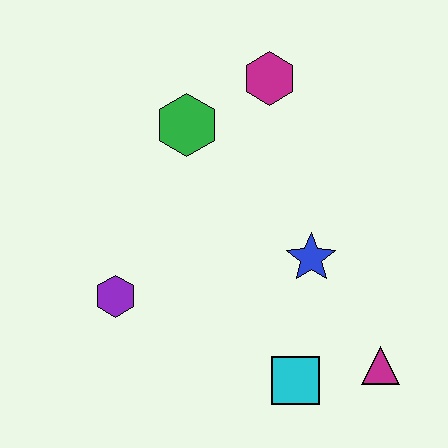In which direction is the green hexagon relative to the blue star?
The green hexagon is above the blue star.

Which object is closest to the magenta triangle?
The cyan square is closest to the magenta triangle.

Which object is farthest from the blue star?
The purple hexagon is farthest from the blue star.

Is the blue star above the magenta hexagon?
No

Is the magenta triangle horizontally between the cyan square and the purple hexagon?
No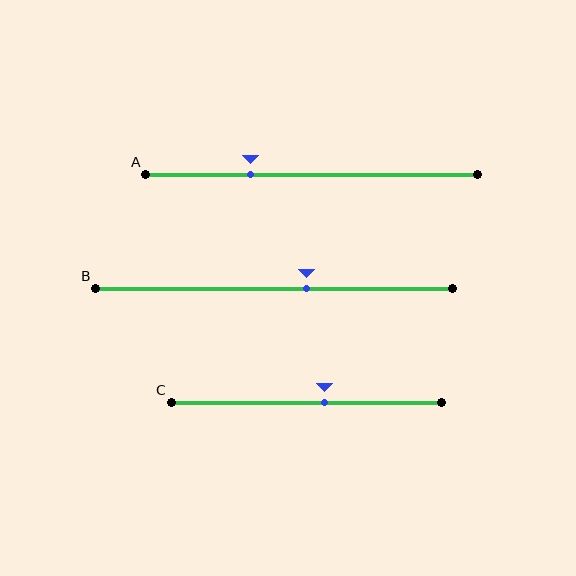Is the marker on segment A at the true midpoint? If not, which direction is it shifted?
No, the marker on segment A is shifted to the left by about 18% of the segment length.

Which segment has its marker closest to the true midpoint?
Segment C has its marker closest to the true midpoint.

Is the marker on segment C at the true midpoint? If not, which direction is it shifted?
No, the marker on segment C is shifted to the right by about 7% of the segment length.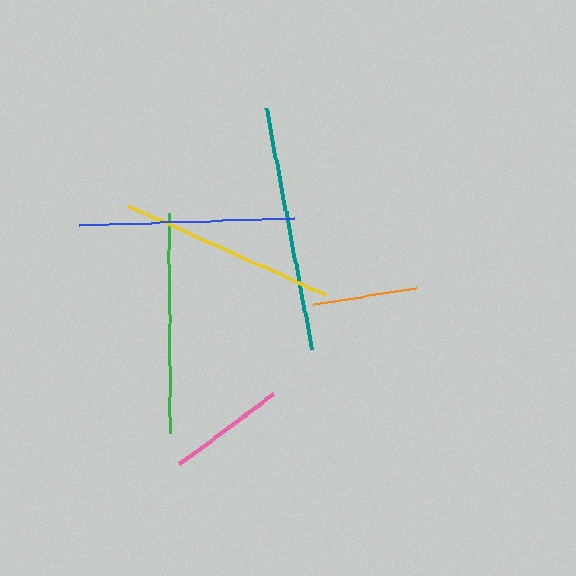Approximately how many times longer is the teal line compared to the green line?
The teal line is approximately 1.1 times the length of the green line.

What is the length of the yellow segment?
The yellow segment is approximately 217 pixels long.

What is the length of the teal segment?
The teal segment is approximately 245 pixels long.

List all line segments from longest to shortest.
From longest to shortest: teal, green, yellow, blue, pink, orange.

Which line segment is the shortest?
The orange line is the shortest at approximately 104 pixels.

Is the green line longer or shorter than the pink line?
The green line is longer than the pink line.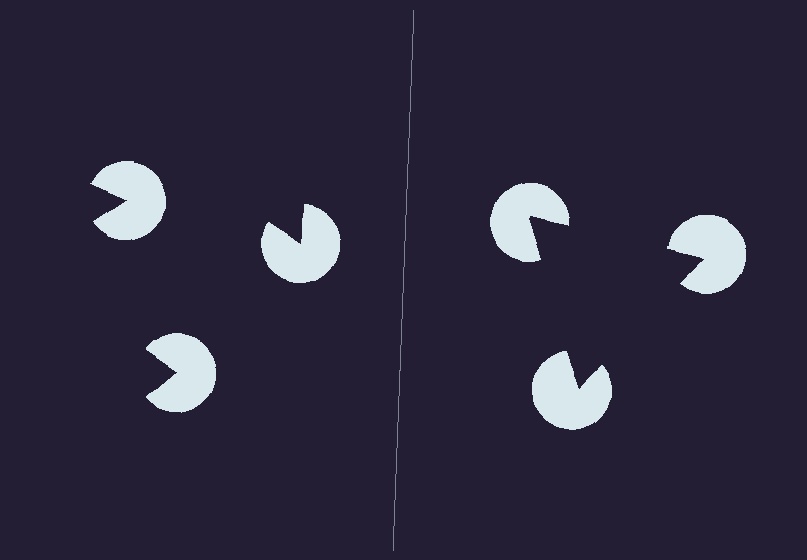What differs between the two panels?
The pac-man discs are positioned identically on both sides; only the wedge orientations differ. On the right they align to a triangle; on the left they are misaligned.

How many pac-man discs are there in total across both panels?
6 — 3 on each side.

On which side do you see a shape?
An illusory triangle appears on the right side. On the left side the wedge cuts are rotated, so no coherent shape forms.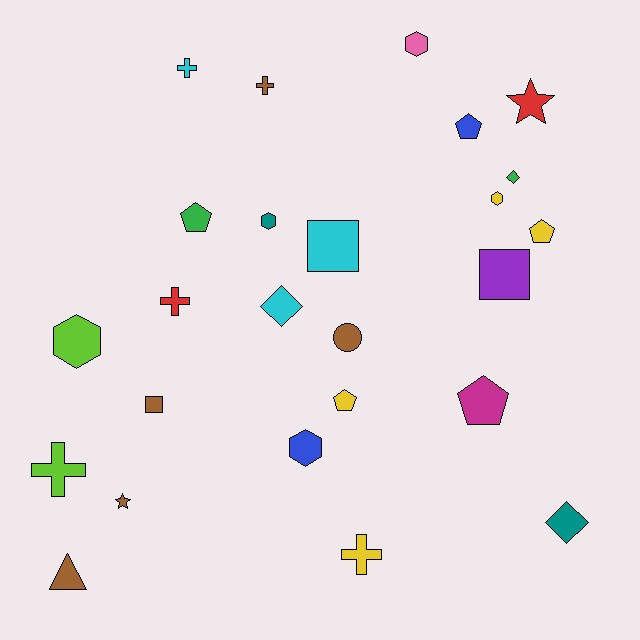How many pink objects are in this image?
There is 1 pink object.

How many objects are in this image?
There are 25 objects.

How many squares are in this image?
There are 3 squares.